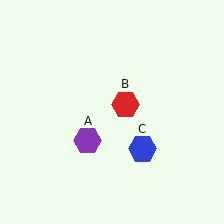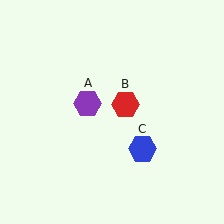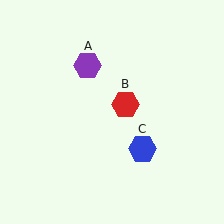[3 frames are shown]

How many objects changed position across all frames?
1 object changed position: purple hexagon (object A).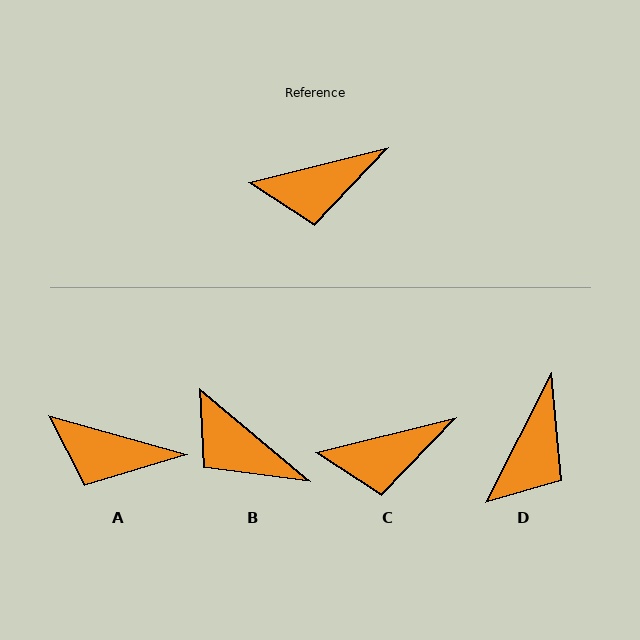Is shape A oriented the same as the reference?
No, it is off by about 30 degrees.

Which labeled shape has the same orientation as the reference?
C.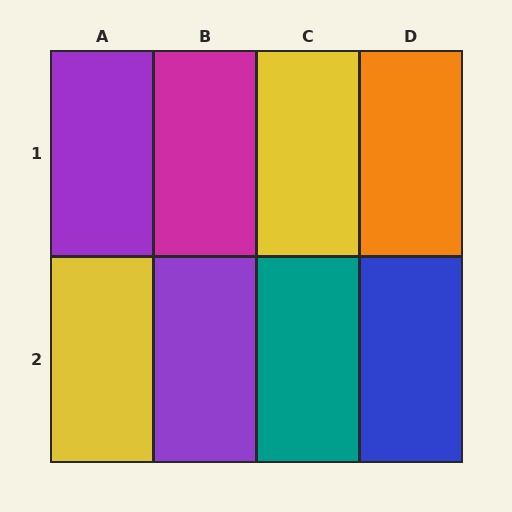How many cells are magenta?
1 cell is magenta.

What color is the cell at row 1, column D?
Orange.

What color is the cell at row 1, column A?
Purple.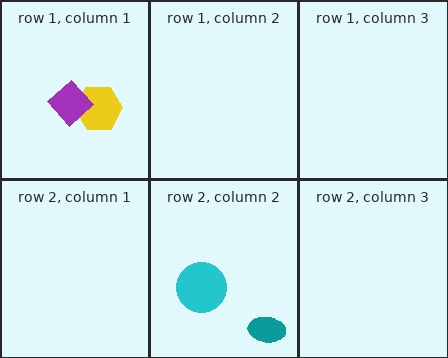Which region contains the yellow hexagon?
The row 1, column 1 region.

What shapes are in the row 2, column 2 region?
The cyan circle, the teal ellipse.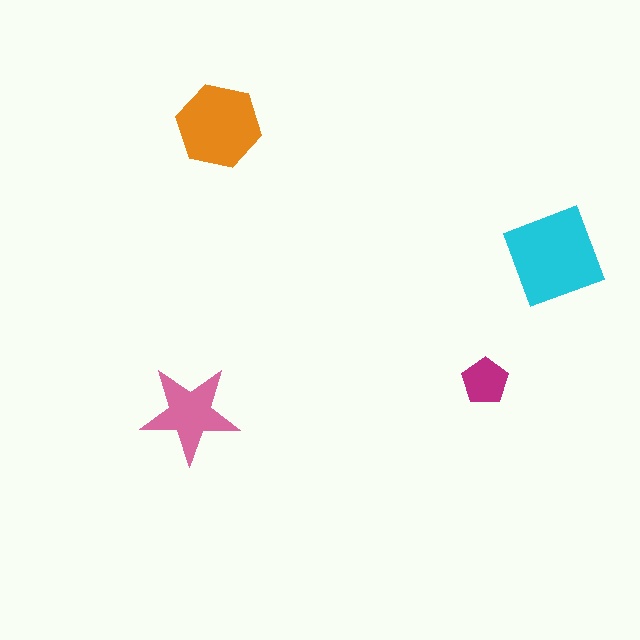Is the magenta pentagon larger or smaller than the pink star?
Smaller.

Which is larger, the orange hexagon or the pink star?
The orange hexagon.